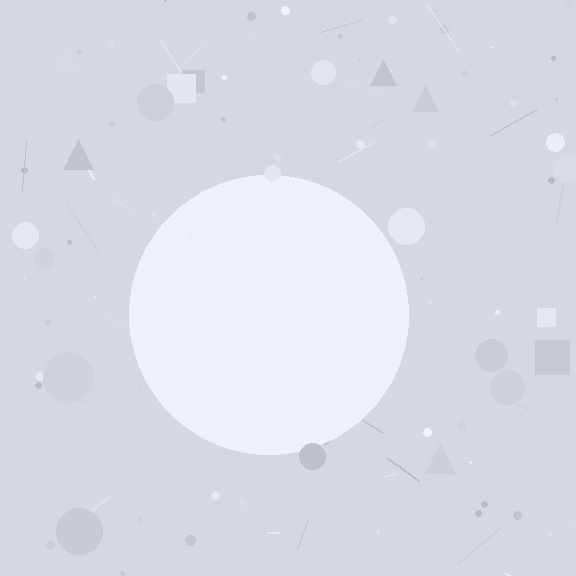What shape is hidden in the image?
A circle is hidden in the image.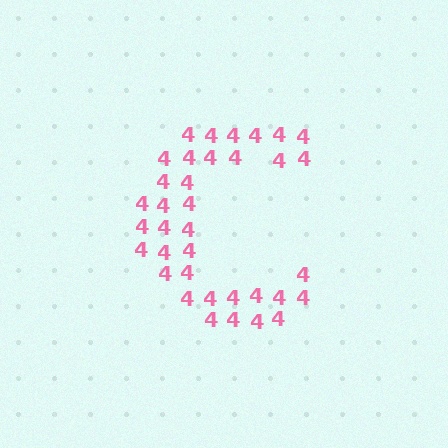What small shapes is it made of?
It is made of small digit 4's.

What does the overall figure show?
The overall figure shows the letter C.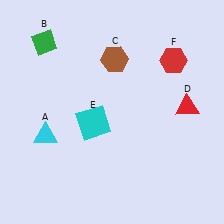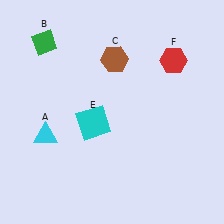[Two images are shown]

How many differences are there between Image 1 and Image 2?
There is 1 difference between the two images.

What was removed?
The red triangle (D) was removed in Image 2.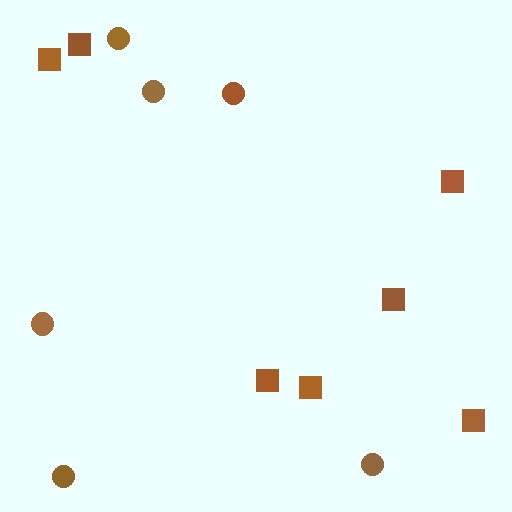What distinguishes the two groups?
There are 2 groups: one group of squares (7) and one group of circles (6).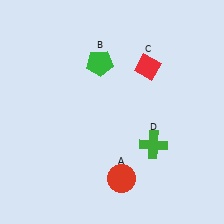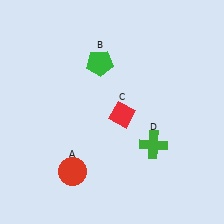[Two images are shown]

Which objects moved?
The objects that moved are: the red circle (A), the red diamond (C).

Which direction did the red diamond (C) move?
The red diamond (C) moved down.